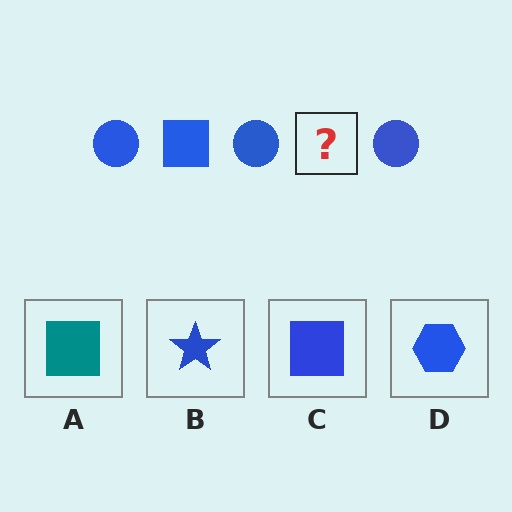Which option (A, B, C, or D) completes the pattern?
C.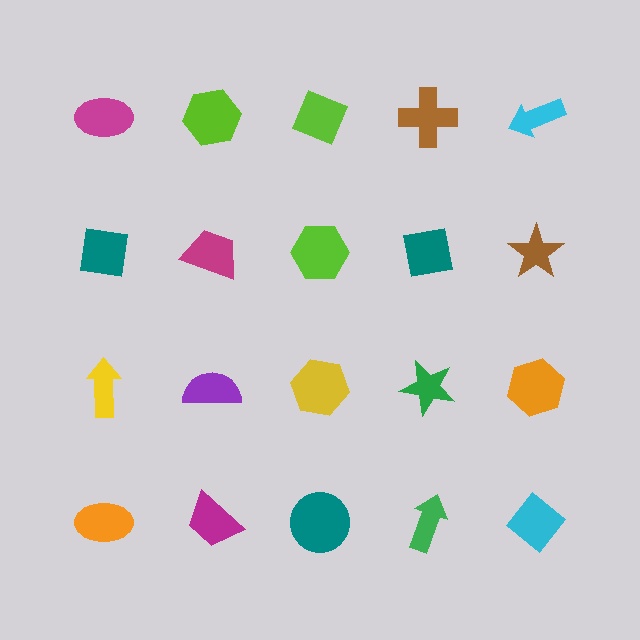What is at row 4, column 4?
A green arrow.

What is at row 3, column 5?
An orange hexagon.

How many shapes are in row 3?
5 shapes.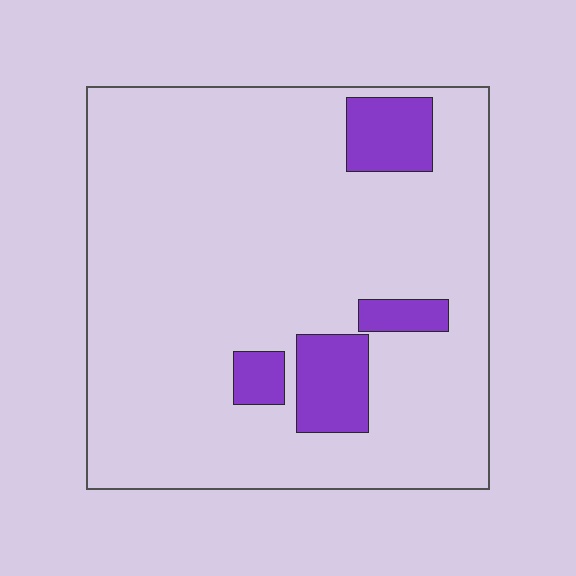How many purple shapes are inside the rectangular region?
4.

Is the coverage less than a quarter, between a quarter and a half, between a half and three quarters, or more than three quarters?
Less than a quarter.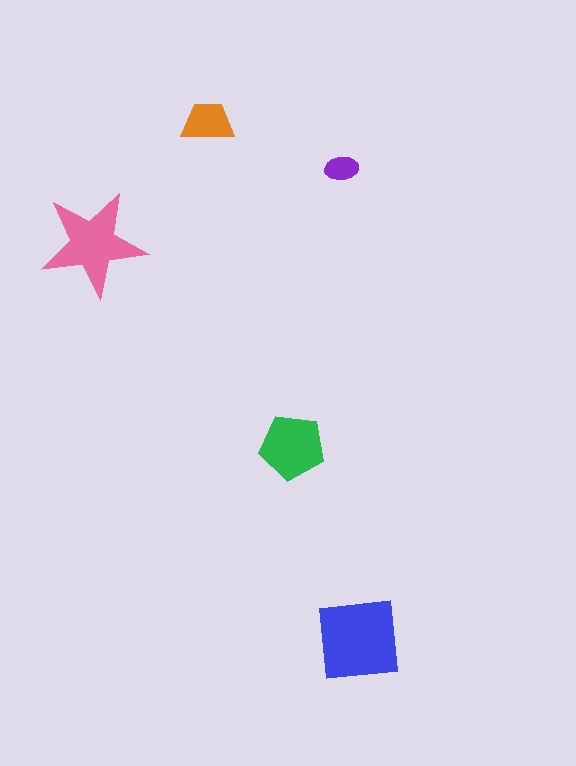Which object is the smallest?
The purple ellipse.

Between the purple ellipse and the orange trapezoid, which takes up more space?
The orange trapezoid.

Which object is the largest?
The blue square.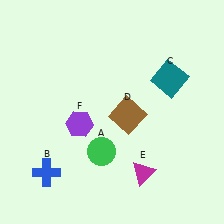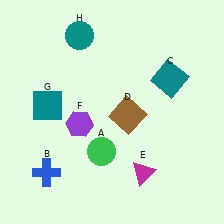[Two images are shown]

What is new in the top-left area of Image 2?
A teal circle (H) was added in the top-left area of Image 2.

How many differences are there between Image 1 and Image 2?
There are 2 differences between the two images.